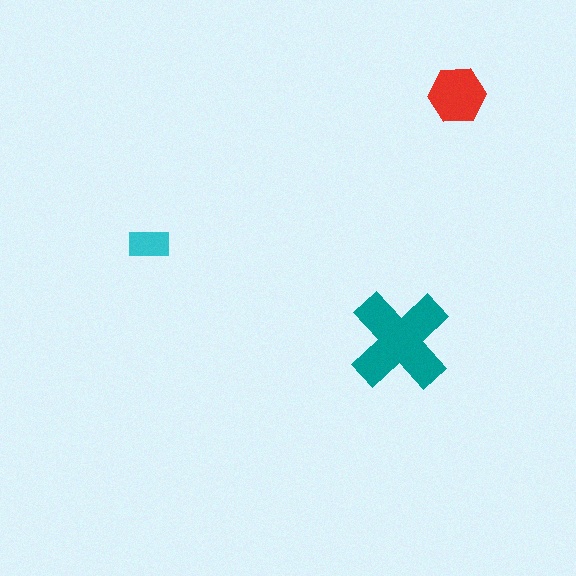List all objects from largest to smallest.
The teal cross, the red hexagon, the cyan rectangle.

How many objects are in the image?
There are 3 objects in the image.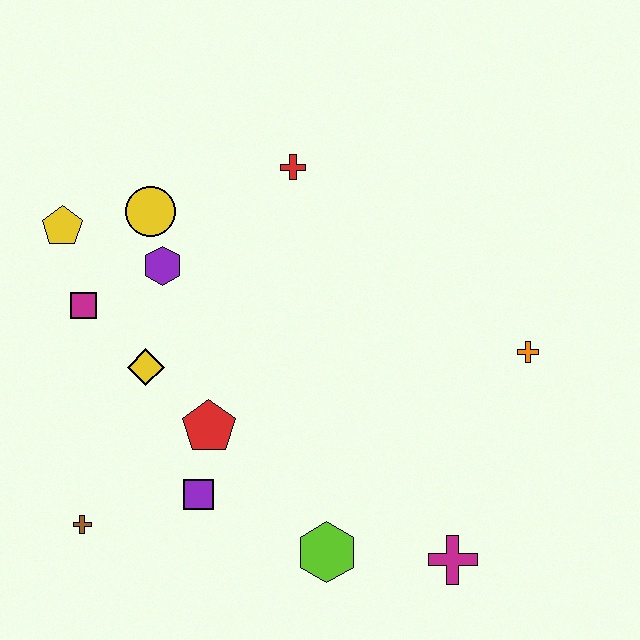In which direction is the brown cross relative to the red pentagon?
The brown cross is to the left of the red pentagon.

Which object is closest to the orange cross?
The magenta cross is closest to the orange cross.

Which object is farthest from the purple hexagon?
The magenta cross is farthest from the purple hexagon.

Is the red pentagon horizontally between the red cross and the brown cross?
Yes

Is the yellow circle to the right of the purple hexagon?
No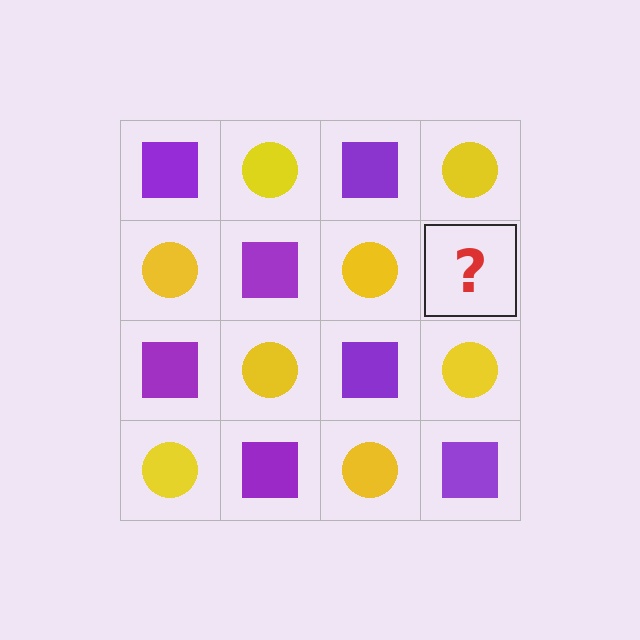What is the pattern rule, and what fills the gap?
The rule is that it alternates purple square and yellow circle in a checkerboard pattern. The gap should be filled with a purple square.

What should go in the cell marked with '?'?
The missing cell should contain a purple square.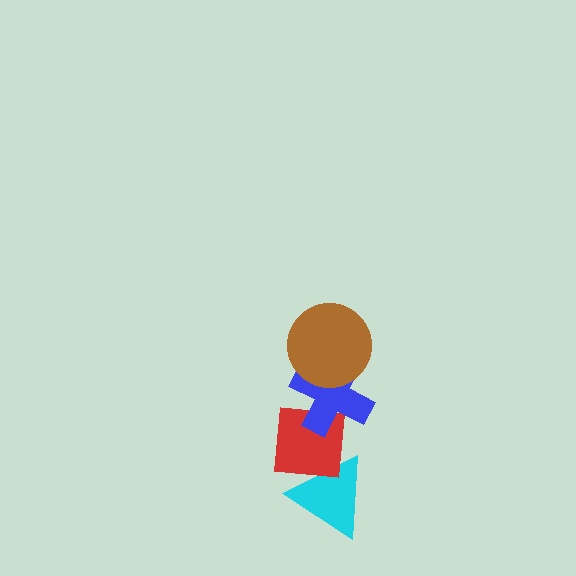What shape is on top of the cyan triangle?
The red square is on top of the cyan triangle.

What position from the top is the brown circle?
The brown circle is 1st from the top.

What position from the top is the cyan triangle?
The cyan triangle is 4th from the top.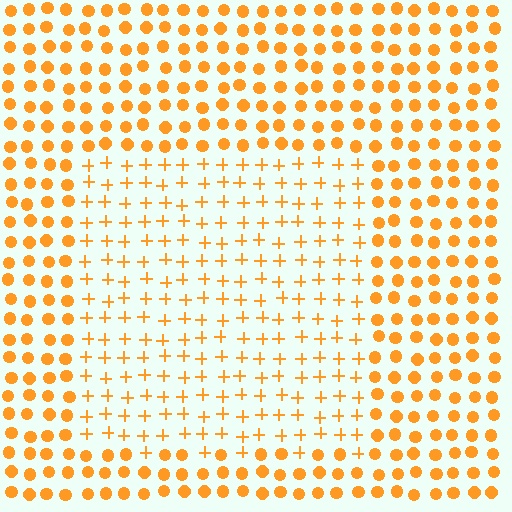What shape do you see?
I see a rectangle.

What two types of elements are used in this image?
The image uses plus signs inside the rectangle region and circles outside it.